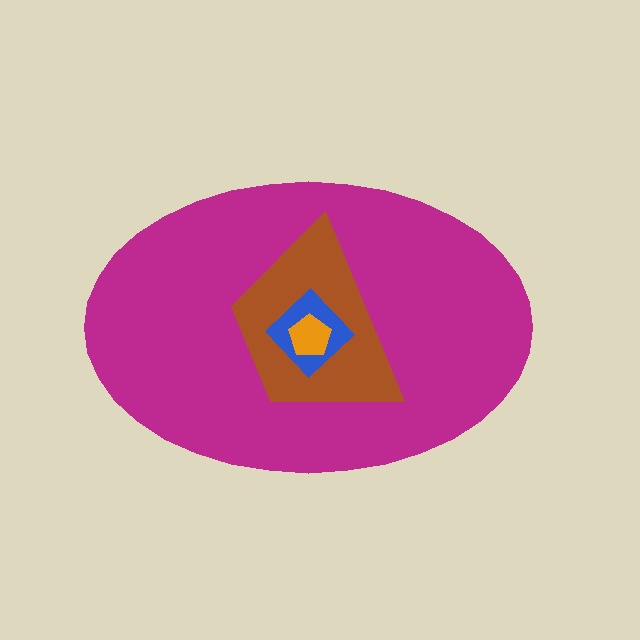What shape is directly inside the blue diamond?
The orange pentagon.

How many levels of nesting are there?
4.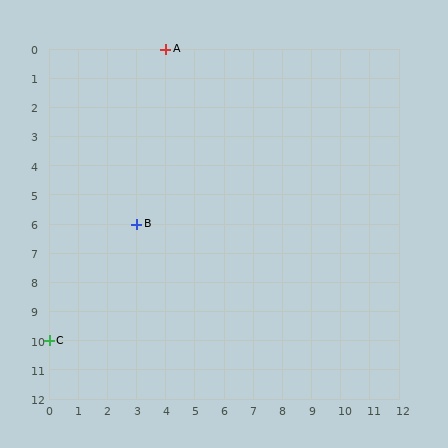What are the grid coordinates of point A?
Point A is at grid coordinates (4, 0).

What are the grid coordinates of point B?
Point B is at grid coordinates (3, 6).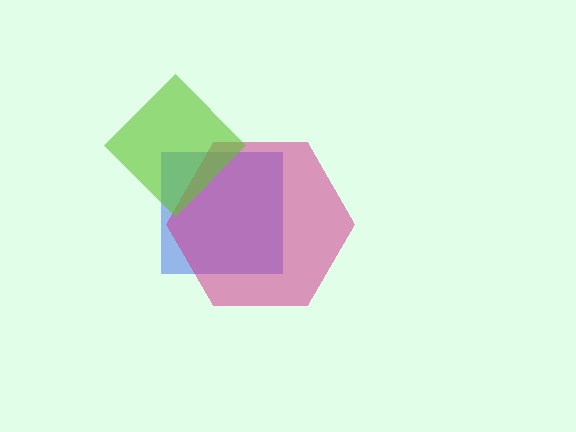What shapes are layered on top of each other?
The layered shapes are: a blue square, a magenta hexagon, a lime diamond.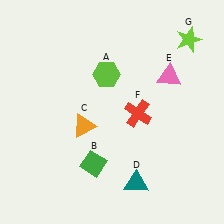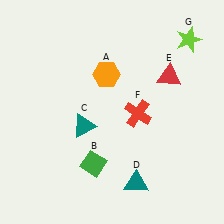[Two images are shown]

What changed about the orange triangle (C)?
In Image 1, C is orange. In Image 2, it changed to teal.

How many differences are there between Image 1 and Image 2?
There are 3 differences between the two images.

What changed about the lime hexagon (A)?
In Image 1, A is lime. In Image 2, it changed to orange.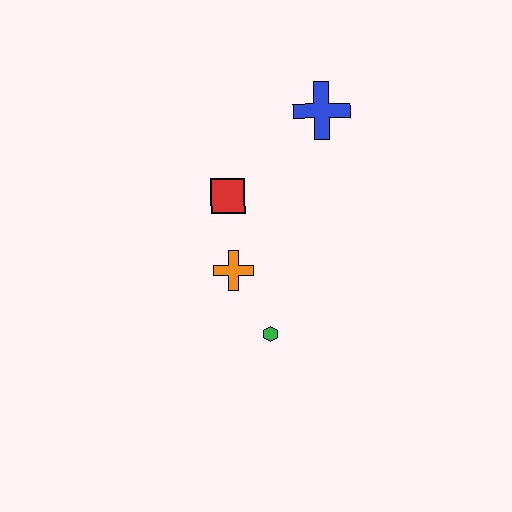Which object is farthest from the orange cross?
The blue cross is farthest from the orange cross.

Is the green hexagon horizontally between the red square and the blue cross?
Yes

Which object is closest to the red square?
The orange cross is closest to the red square.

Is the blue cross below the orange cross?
No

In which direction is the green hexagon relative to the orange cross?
The green hexagon is below the orange cross.